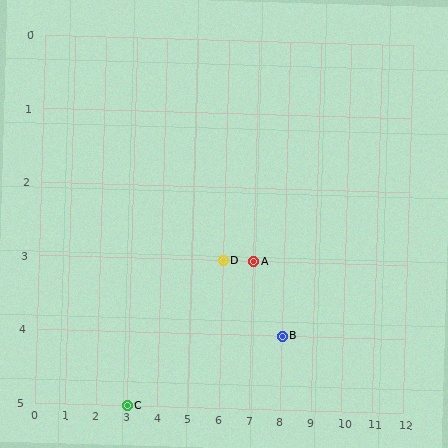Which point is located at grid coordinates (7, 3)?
Point A is at (7, 3).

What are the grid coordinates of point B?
Point B is at grid coordinates (8, 4).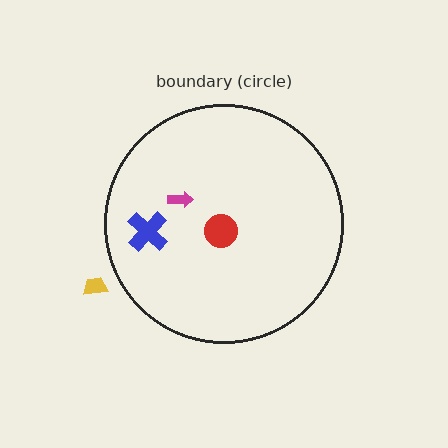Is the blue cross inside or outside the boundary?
Inside.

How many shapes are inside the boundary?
3 inside, 1 outside.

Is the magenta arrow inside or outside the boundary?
Inside.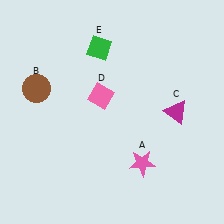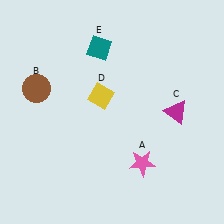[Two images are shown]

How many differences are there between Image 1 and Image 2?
There are 2 differences between the two images.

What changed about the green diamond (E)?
In Image 1, E is green. In Image 2, it changed to teal.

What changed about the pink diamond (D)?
In Image 1, D is pink. In Image 2, it changed to yellow.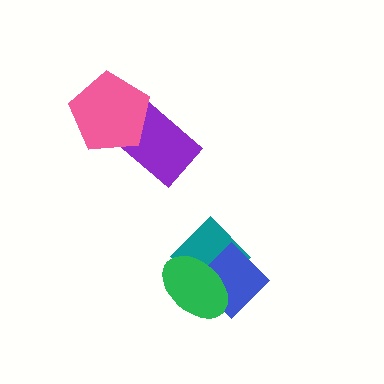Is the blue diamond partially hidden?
Yes, it is partially covered by another shape.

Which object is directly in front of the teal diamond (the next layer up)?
The blue diamond is directly in front of the teal diamond.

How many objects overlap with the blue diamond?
2 objects overlap with the blue diamond.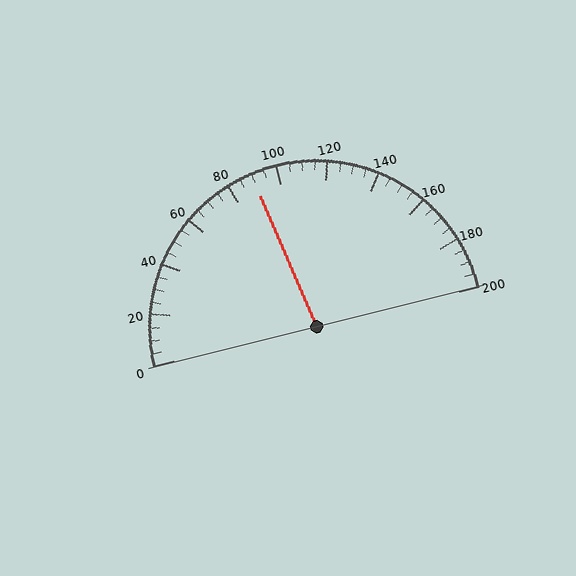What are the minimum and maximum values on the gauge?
The gauge ranges from 0 to 200.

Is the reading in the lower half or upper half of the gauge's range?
The reading is in the lower half of the range (0 to 200).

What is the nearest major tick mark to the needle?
The nearest major tick mark is 80.